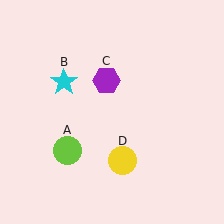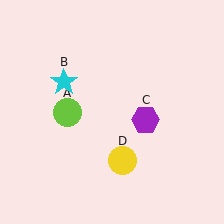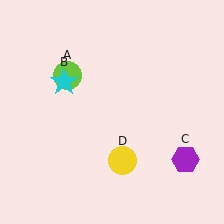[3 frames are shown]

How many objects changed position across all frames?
2 objects changed position: lime circle (object A), purple hexagon (object C).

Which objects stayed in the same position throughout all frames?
Cyan star (object B) and yellow circle (object D) remained stationary.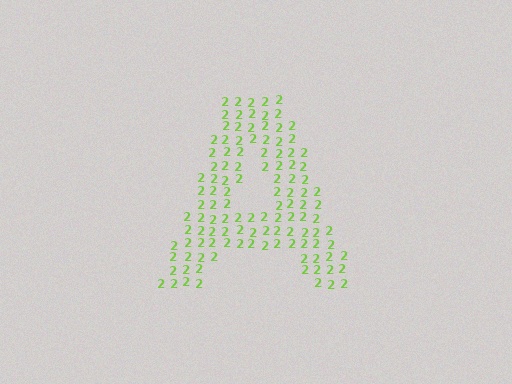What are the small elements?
The small elements are digit 2's.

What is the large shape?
The large shape is the letter A.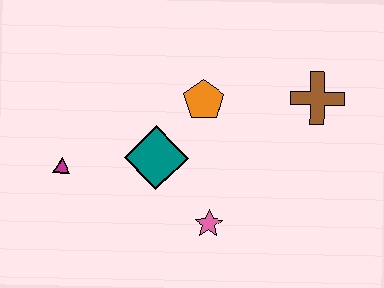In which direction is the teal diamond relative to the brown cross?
The teal diamond is to the left of the brown cross.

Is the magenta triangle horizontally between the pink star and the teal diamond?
No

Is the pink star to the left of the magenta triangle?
No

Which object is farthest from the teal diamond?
The brown cross is farthest from the teal diamond.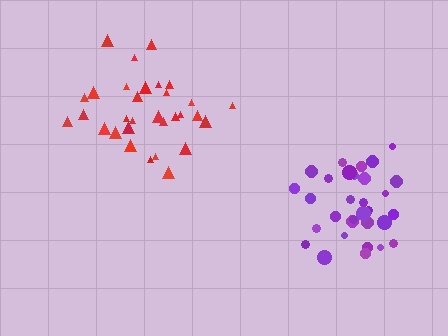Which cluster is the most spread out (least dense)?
Red.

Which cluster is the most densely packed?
Purple.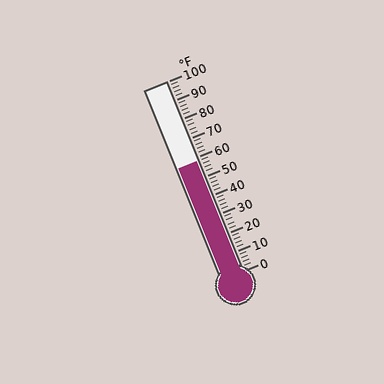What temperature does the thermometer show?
The thermometer shows approximately 58°F.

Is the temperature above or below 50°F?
The temperature is above 50°F.